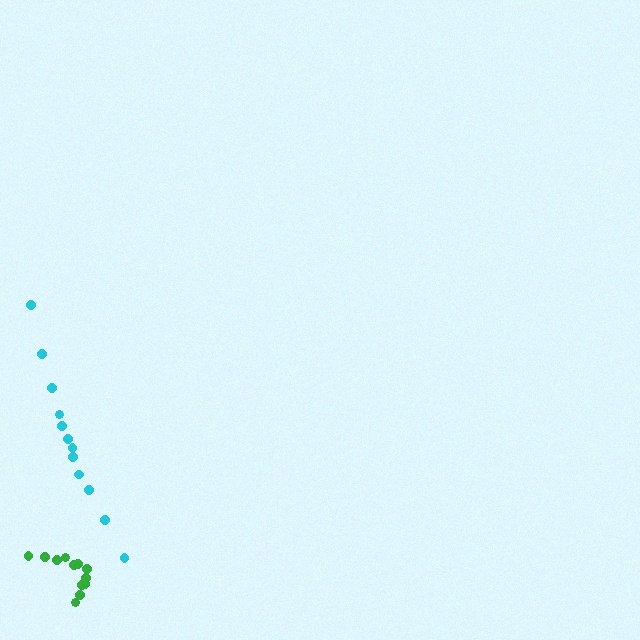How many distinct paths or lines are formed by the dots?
There are 2 distinct paths.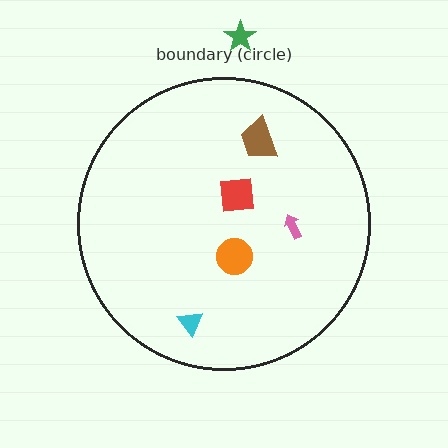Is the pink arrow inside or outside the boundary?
Inside.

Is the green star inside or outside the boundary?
Outside.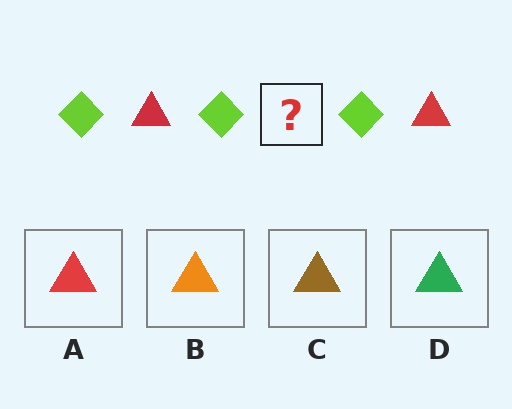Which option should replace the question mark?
Option A.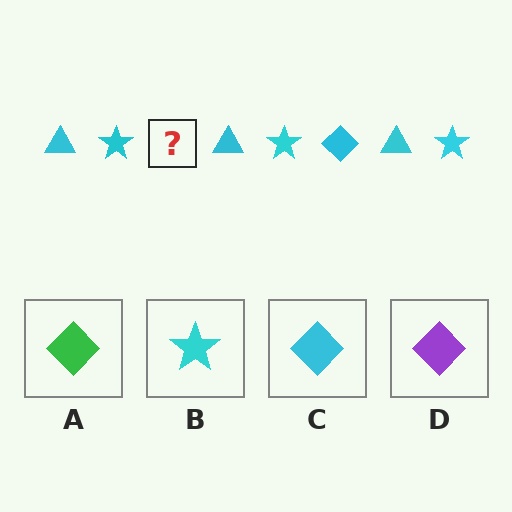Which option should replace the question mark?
Option C.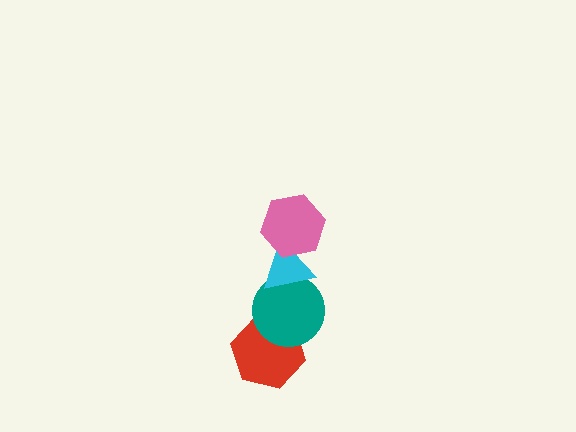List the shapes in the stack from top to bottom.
From top to bottom: the pink hexagon, the cyan triangle, the teal circle, the red hexagon.